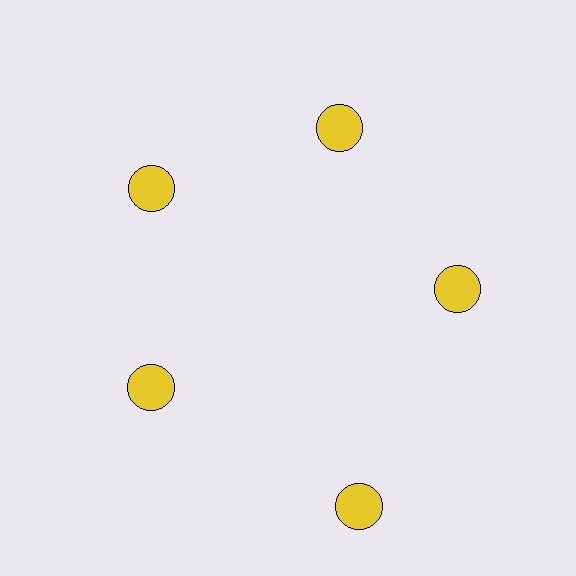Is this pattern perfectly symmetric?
No. The 5 yellow circles are arranged in a ring, but one element near the 5 o'clock position is pushed outward from the center, breaking the 5-fold rotational symmetry.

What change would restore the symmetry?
The symmetry would be restored by moving it inward, back onto the ring so that all 5 circles sit at equal angles and equal distance from the center.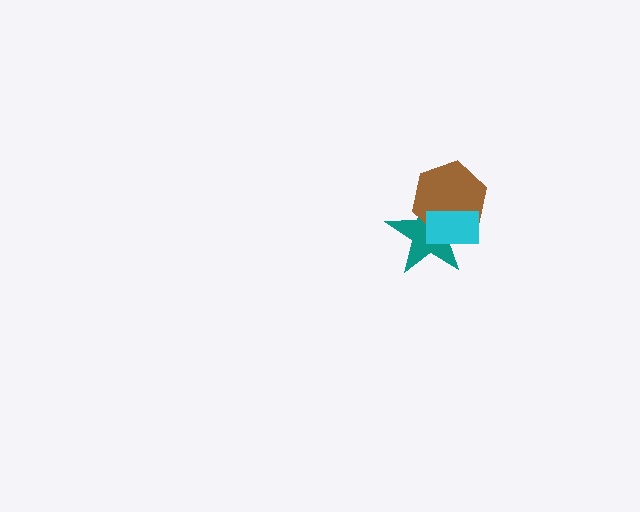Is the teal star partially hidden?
Yes, it is partially covered by another shape.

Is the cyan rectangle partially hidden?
No, no other shape covers it.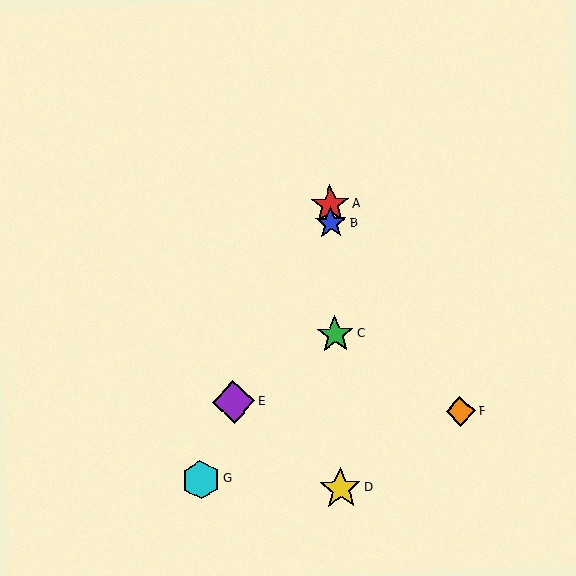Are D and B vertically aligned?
Yes, both are at x≈341.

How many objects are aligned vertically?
4 objects (A, B, C, D) are aligned vertically.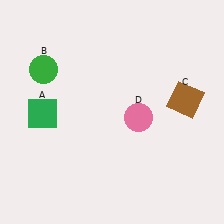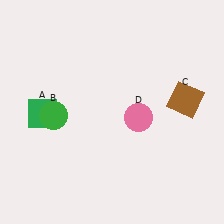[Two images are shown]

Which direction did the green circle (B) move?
The green circle (B) moved down.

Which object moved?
The green circle (B) moved down.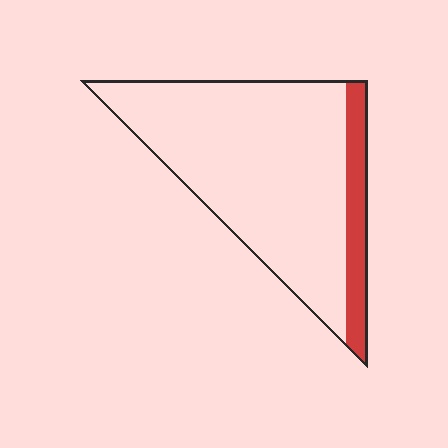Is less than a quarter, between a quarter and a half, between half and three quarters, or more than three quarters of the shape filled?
Less than a quarter.